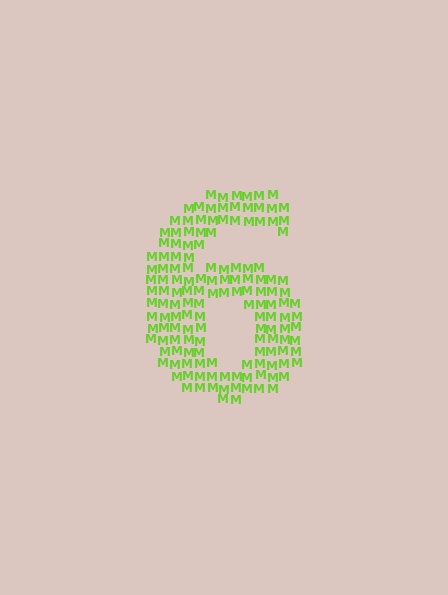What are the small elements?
The small elements are letter M's.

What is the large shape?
The large shape is the digit 6.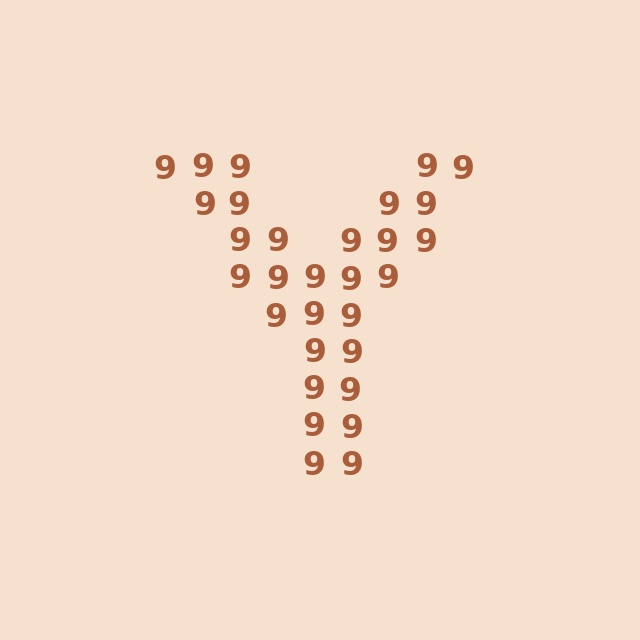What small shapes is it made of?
It is made of small digit 9's.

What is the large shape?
The large shape is the letter Y.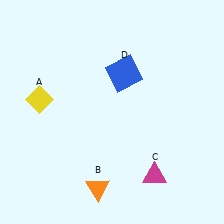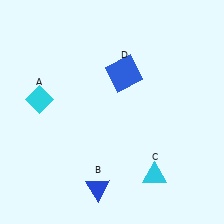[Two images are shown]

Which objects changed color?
A changed from yellow to cyan. B changed from orange to blue. C changed from magenta to cyan.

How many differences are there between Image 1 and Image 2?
There are 3 differences between the two images.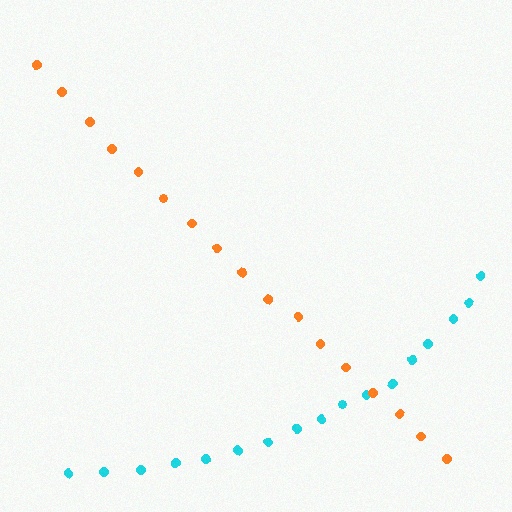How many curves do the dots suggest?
There are 2 distinct paths.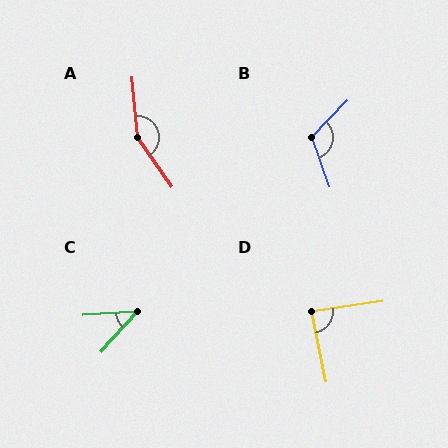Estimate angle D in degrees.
Approximately 87 degrees.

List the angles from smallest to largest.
C (45°), D (87°), B (117°), A (151°).